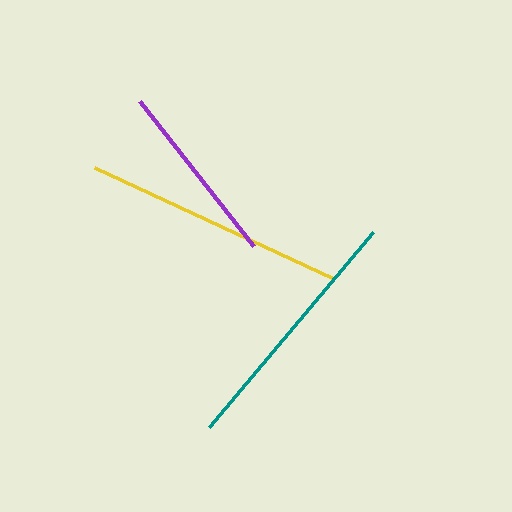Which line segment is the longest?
The yellow line is the longest at approximately 263 pixels.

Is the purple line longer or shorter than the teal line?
The teal line is longer than the purple line.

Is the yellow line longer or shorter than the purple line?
The yellow line is longer than the purple line.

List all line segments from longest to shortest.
From longest to shortest: yellow, teal, purple.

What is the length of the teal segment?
The teal segment is approximately 255 pixels long.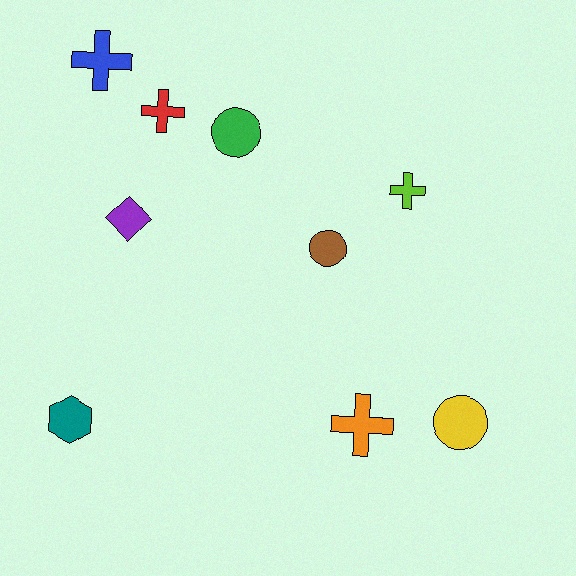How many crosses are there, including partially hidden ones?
There are 4 crosses.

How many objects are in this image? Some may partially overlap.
There are 9 objects.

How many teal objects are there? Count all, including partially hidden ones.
There is 1 teal object.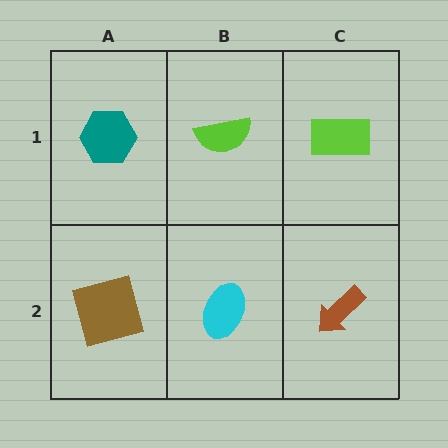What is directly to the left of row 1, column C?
A lime semicircle.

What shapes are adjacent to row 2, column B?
A lime semicircle (row 1, column B), a brown square (row 2, column A), a brown arrow (row 2, column C).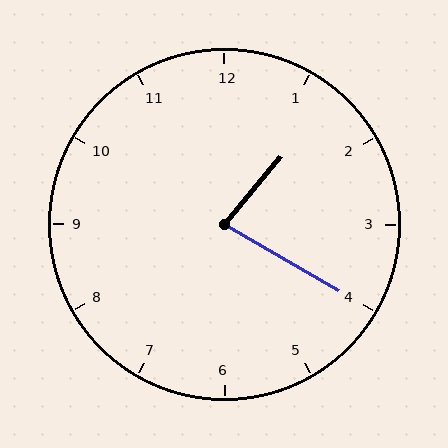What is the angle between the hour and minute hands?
Approximately 80 degrees.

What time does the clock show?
1:20.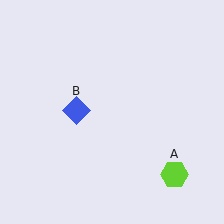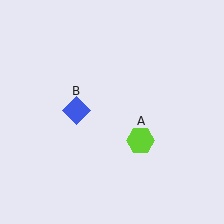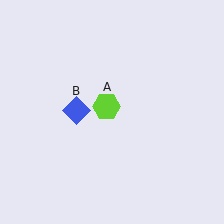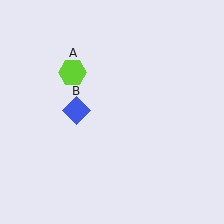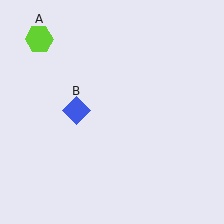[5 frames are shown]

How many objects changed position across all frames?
1 object changed position: lime hexagon (object A).